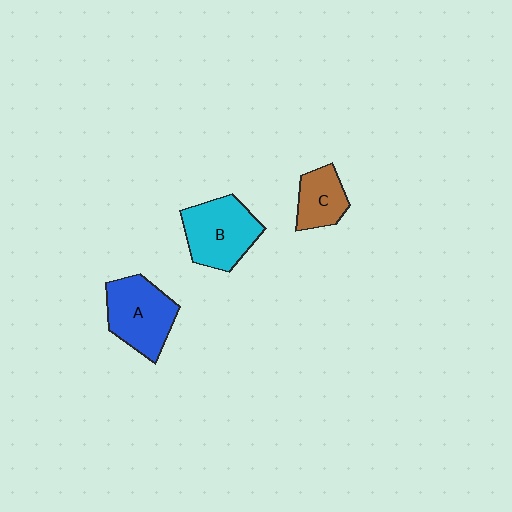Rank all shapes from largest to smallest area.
From largest to smallest: B (cyan), A (blue), C (brown).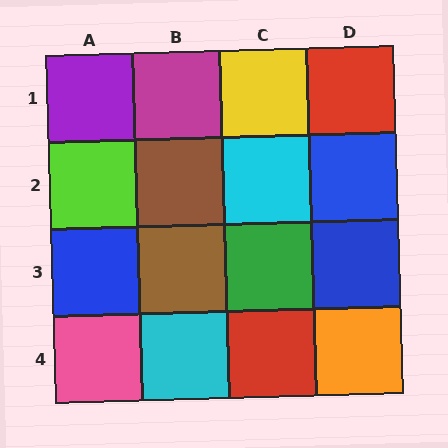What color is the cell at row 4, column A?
Pink.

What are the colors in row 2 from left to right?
Lime, brown, cyan, blue.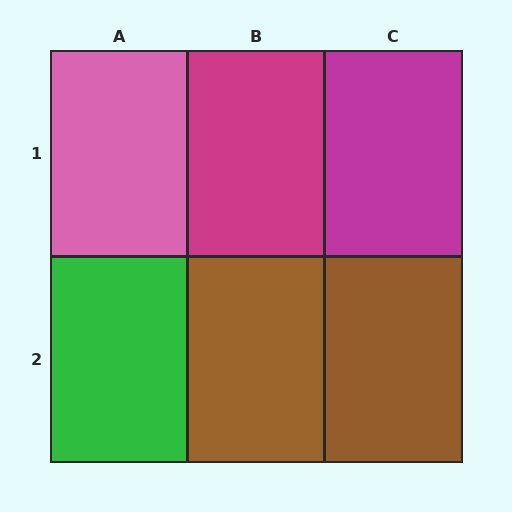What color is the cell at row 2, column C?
Brown.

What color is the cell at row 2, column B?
Brown.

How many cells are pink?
1 cell is pink.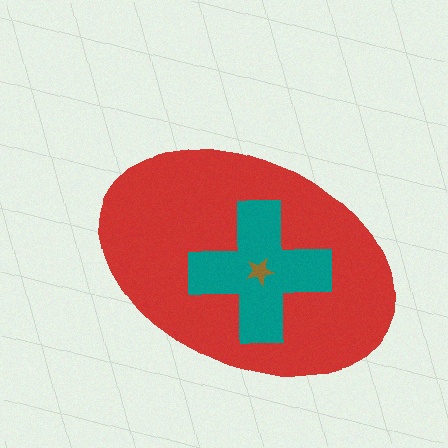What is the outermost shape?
The red ellipse.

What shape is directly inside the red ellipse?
The teal cross.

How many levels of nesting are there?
3.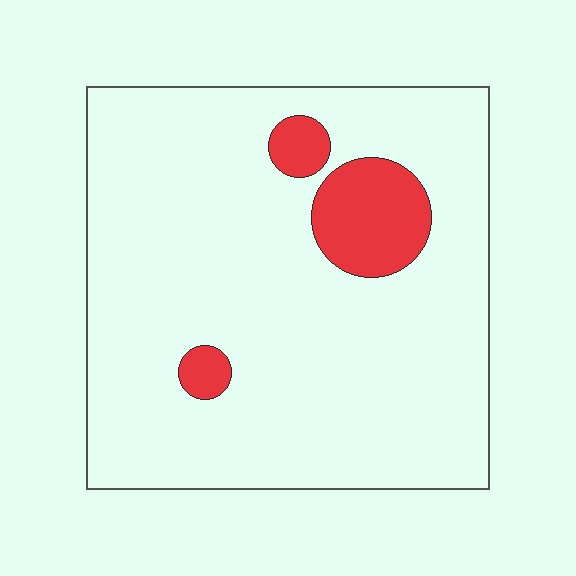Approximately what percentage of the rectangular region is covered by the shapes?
Approximately 10%.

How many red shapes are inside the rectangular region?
3.